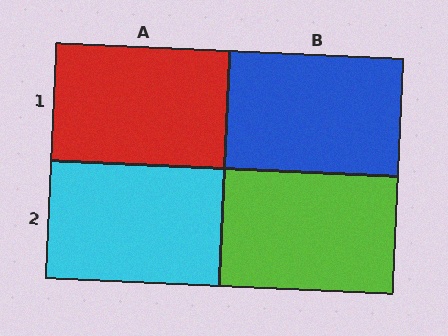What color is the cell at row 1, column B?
Blue.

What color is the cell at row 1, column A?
Red.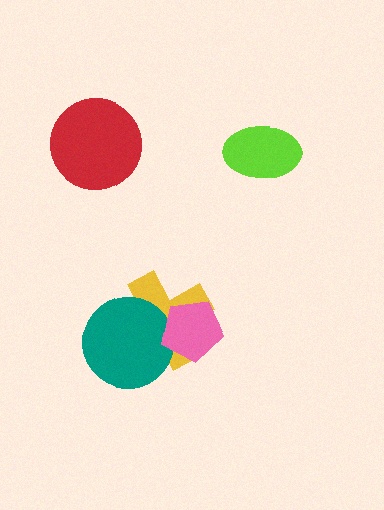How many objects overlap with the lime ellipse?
0 objects overlap with the lime ellipse.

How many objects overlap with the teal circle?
2 objects overlap with the teal circle.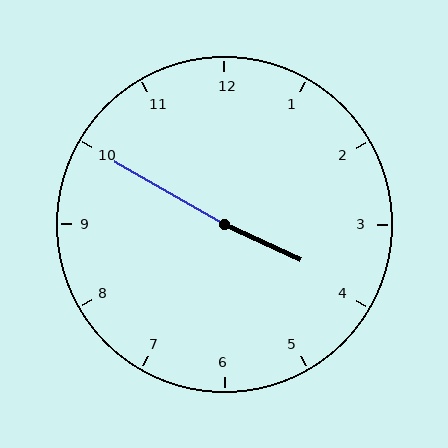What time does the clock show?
3:50.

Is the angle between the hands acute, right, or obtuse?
It is obtuse.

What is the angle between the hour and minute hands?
Approximately 175 degrees.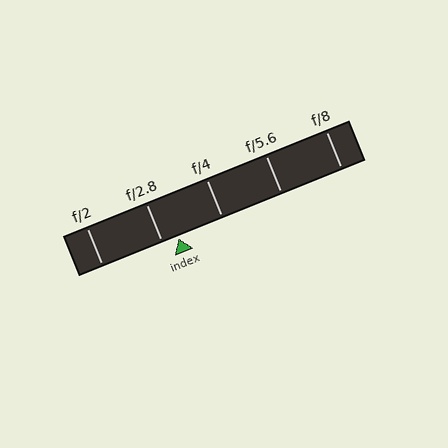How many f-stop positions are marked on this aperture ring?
There are 5 f-stop positions marked.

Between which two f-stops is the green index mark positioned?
The index mark is between f/2.8 and f/4.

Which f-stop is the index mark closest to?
The index mark is closest to f/2.8.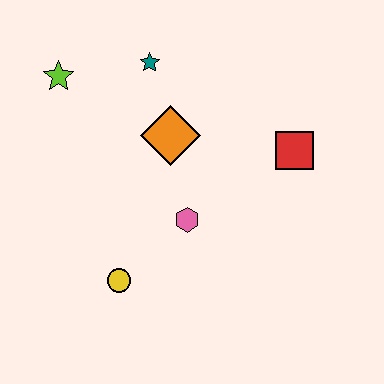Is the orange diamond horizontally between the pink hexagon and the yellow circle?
Yes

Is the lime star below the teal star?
Yes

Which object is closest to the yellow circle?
The pink hexagon is closest to the yellow circle.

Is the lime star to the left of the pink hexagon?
Yes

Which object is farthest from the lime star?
The red square is farthest from the lime star.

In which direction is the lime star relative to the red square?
The lime star is to the left of the red square.